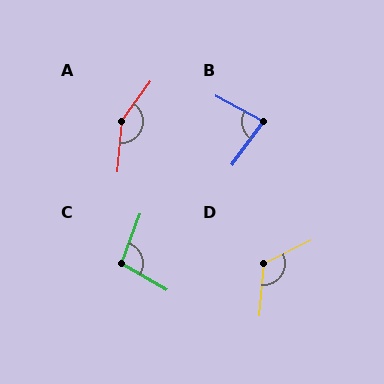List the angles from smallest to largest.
B (82°), C (100°), D (121°), A (149°).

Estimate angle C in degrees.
Approximately 100 degrees.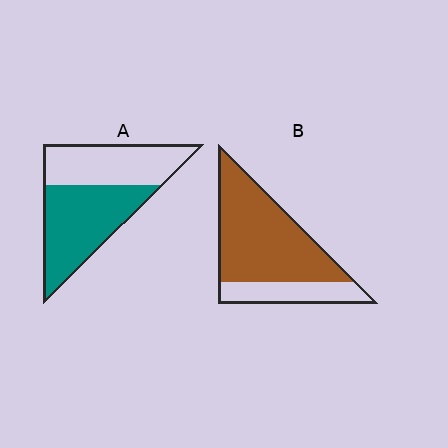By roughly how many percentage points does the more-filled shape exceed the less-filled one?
By roughly 20 percentage points (B over A).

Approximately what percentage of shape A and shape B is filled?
A is approximately 55% and B is approximately 75%.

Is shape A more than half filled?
Yes.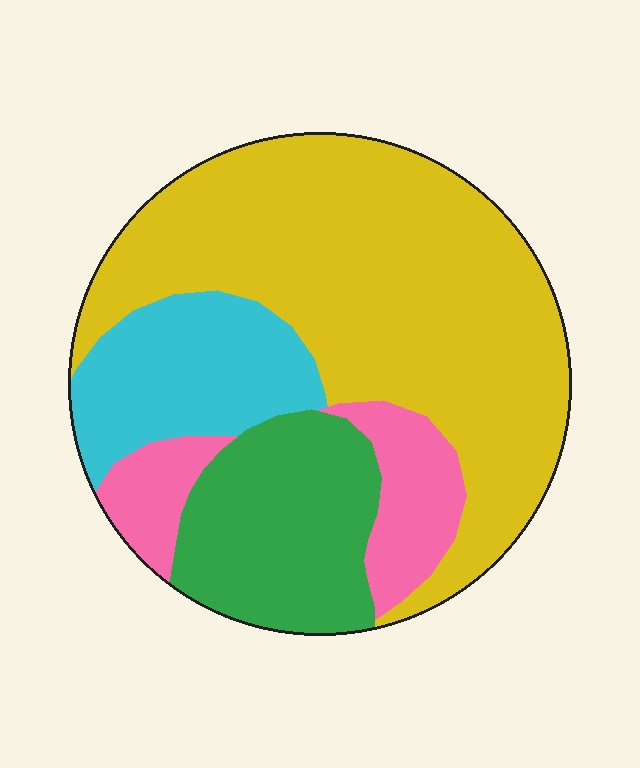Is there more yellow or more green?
Yellow.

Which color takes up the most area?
Yellow, at roughly 55%.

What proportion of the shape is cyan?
Cyan covers around 15% of the shape.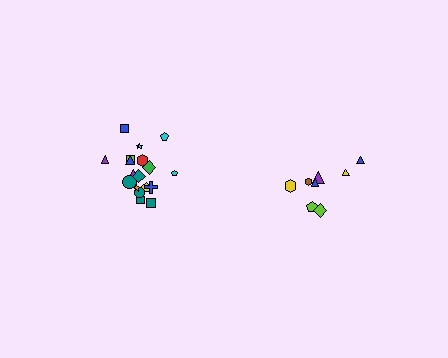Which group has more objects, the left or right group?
The left group.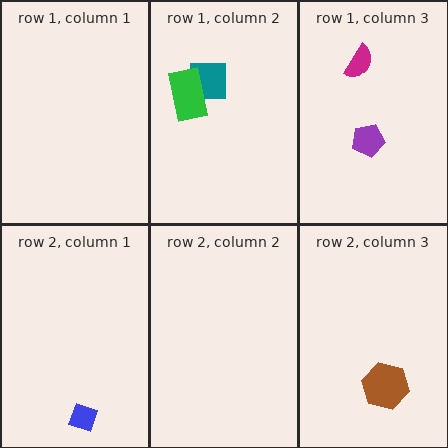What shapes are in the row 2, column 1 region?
The blue diamond.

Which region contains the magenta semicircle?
The row 1, column 3 region.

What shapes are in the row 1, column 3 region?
The purple pentagon, the magenta semicircle.